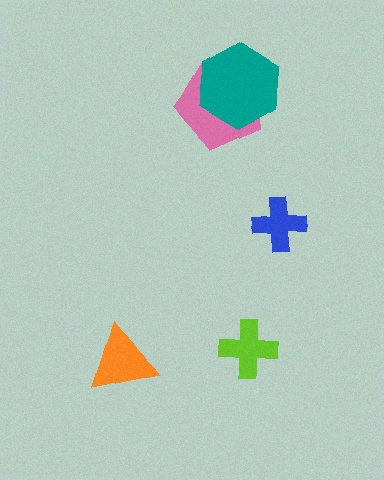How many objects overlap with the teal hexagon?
1 object overlaps with the teal hexagon.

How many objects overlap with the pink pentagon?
1 object overlaps with the pink pentagon.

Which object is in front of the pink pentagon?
The teal hexagon is in front of the pink pentagon.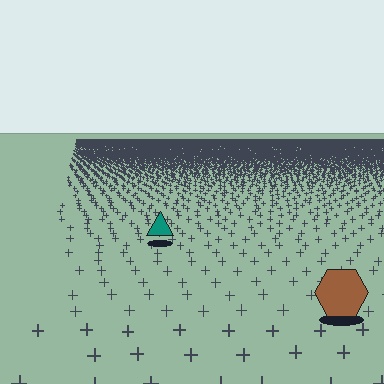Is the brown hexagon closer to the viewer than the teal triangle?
Yes. The brown hexagon is closer — you can tell from the texture gradient: the ground texture is coarser near it.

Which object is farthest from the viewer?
The teal triangle is farthest from the viewer. It appears smaller and the ground texture around it is denser.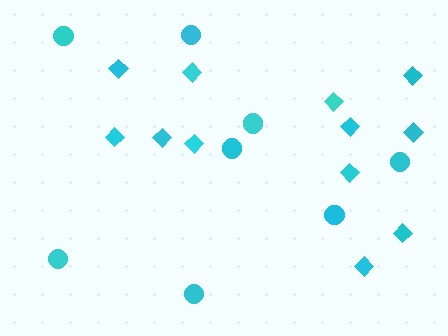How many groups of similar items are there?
There are 2 groups: one group of diamonds (12) and one group of circles (8).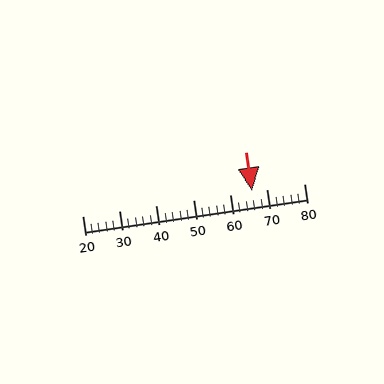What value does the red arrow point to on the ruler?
The red arrow points to approximately 66.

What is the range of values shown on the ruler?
The ruler shows values from 20 to 80.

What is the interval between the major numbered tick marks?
The major tick marks are spaced 10 units apart.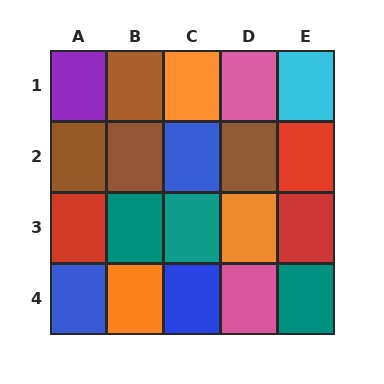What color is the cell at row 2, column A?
Brown.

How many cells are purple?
1 cell is purple.